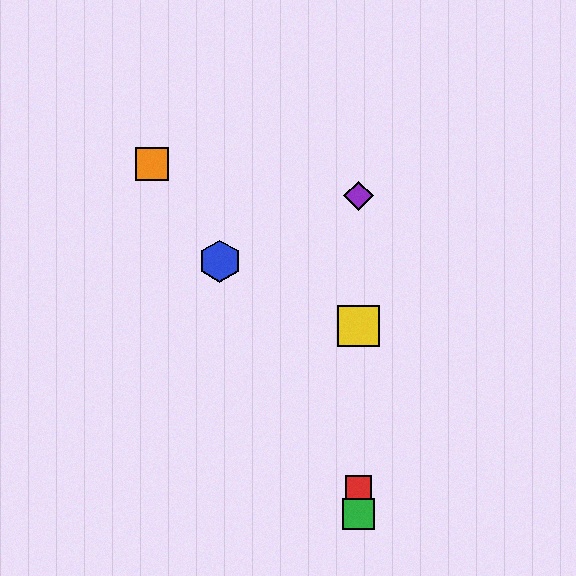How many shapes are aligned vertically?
4 shapes (the red square, the green square, the yellow square, the purple diamond) are aligned vertically.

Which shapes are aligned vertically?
The red square, the green square, the yellow square, the purple diamond are aligned vertically.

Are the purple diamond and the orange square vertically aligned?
No, the purple diamond is at x≈359 and the orange square is at x≈152.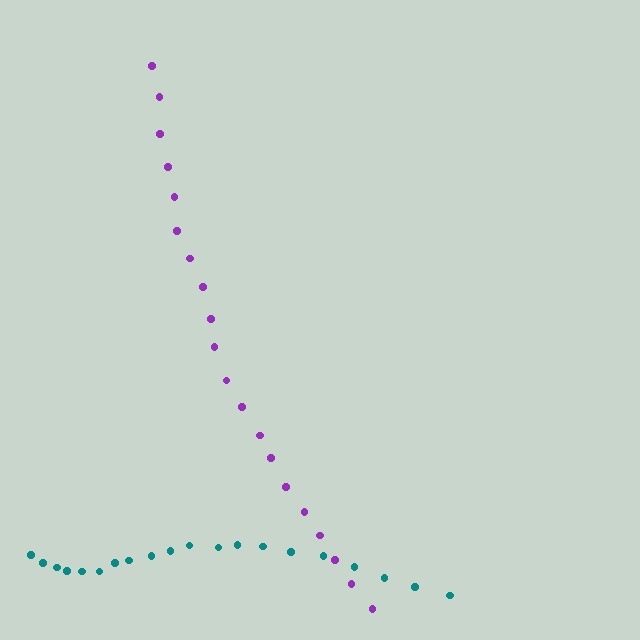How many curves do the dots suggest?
There are 2 distinct paths.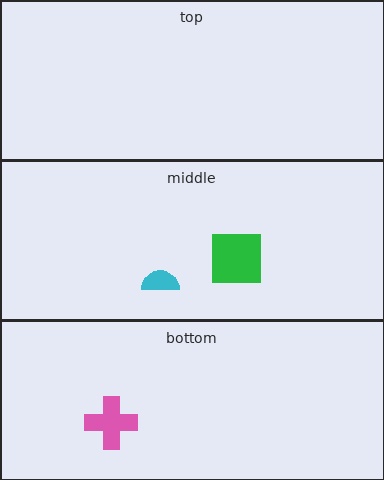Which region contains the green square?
The middle region.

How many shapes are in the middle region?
2.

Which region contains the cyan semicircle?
The middle region.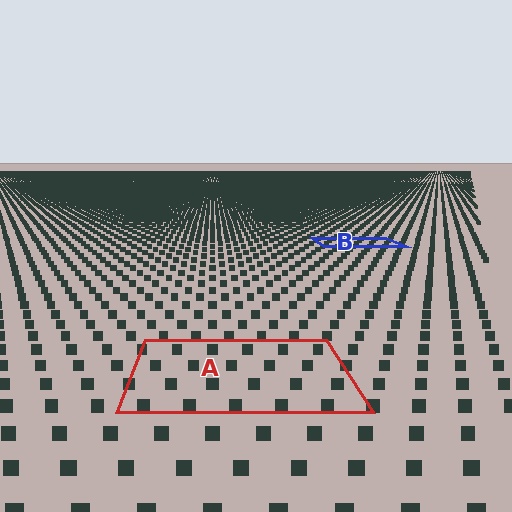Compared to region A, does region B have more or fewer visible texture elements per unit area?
Region B has more texture elements per unit area — they are packed more densely because it is farther away.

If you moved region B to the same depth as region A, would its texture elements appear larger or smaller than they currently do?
They would appear larger. At a closer depth, the same texture elements are projected at a bigger on-screen size.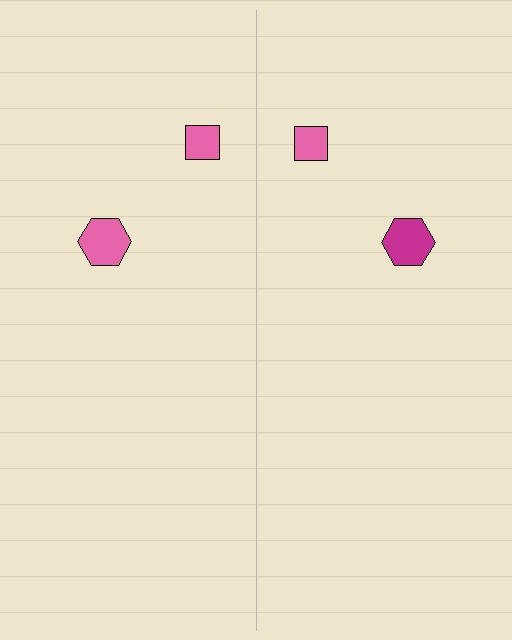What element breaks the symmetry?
The magenta hexagon on the right side breaks the symmetry — its mirror counterpart is pink.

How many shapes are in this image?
There are 4 shapes in this image.